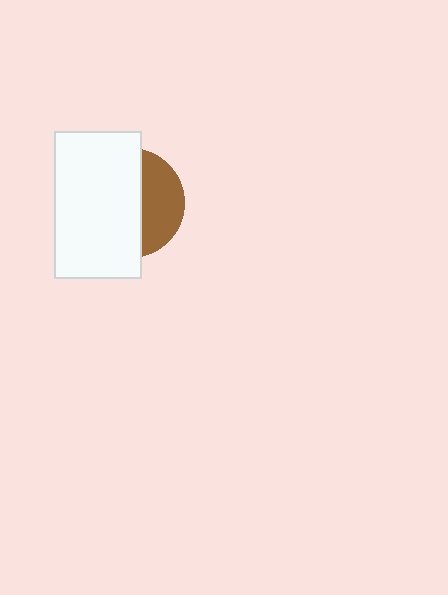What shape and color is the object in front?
The object in front is a white rectangle.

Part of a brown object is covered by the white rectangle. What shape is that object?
It is a circle.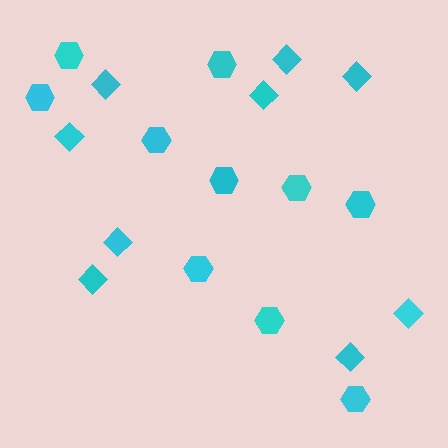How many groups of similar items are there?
There are 2 groups: one group of hexagons (10) and one group of diamonds (9).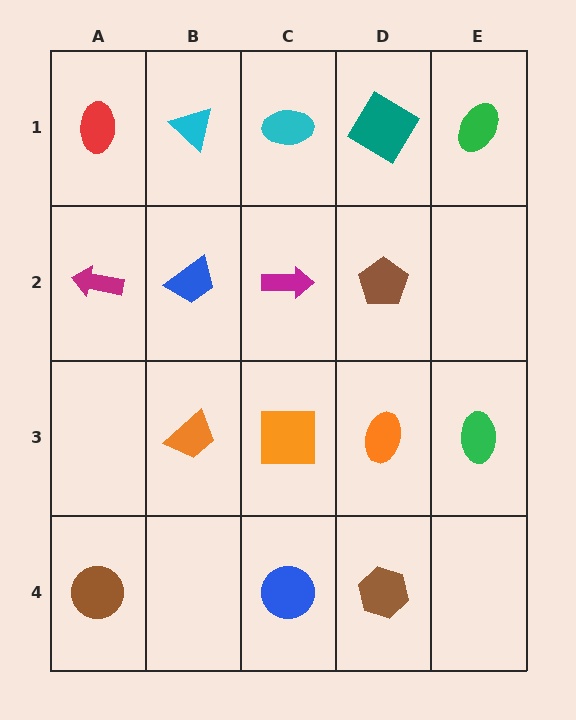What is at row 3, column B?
An orange trapezoid.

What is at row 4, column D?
A brown hexagon.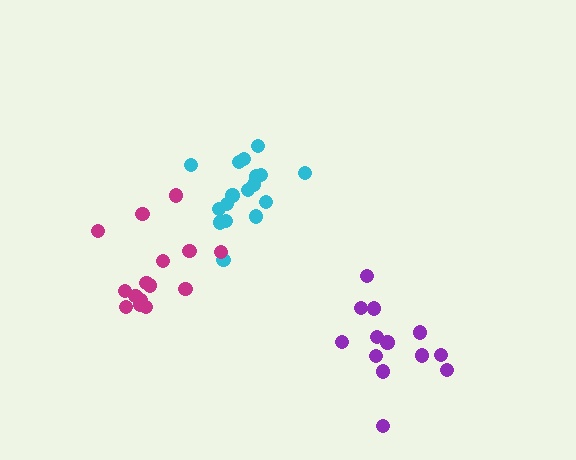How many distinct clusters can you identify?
There are 3 distinct clusters.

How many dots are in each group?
Group 1: 13 dots, Group 2: 17 dots, Group 3: 15 dots (45 total).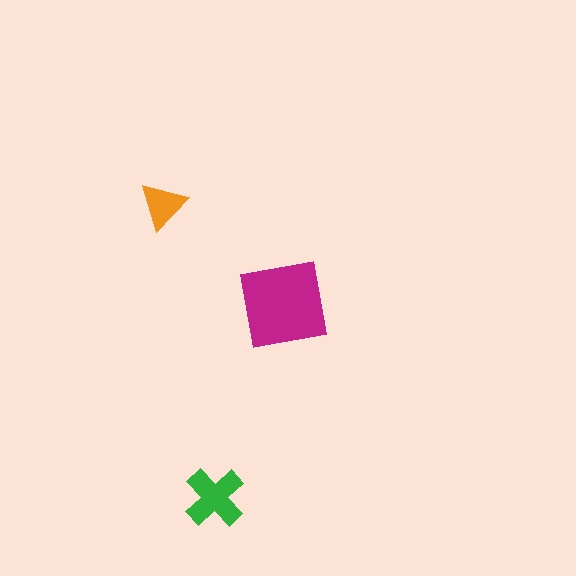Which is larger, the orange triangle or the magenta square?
The magenta square.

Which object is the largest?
The magenta square.